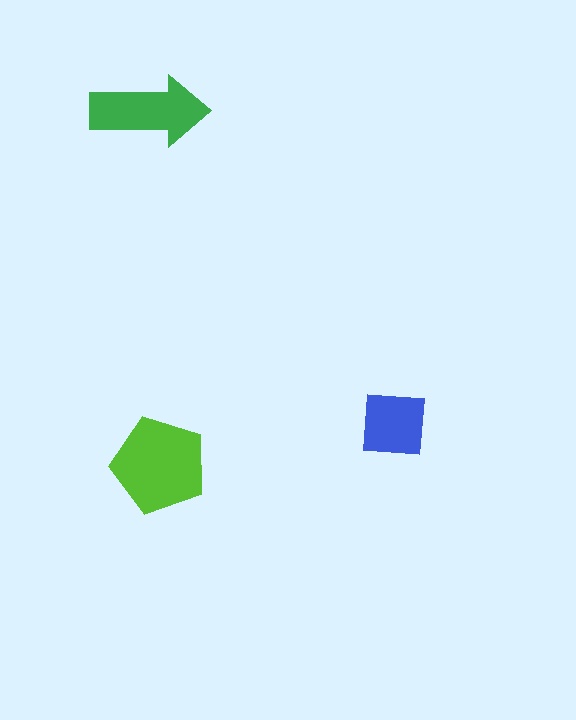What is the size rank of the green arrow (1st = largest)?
2nd.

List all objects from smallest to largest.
The blue square, the green arrow, the lime pentagon.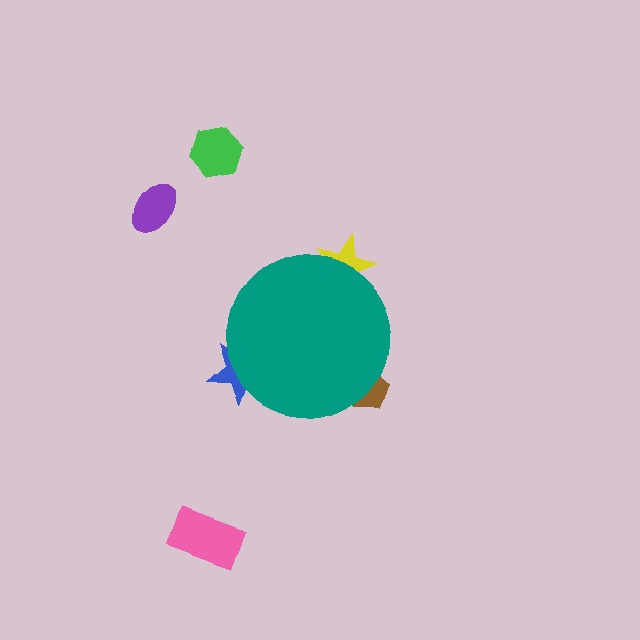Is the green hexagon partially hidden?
No, the green hexagon is fully visible.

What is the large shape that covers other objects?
A teal circle.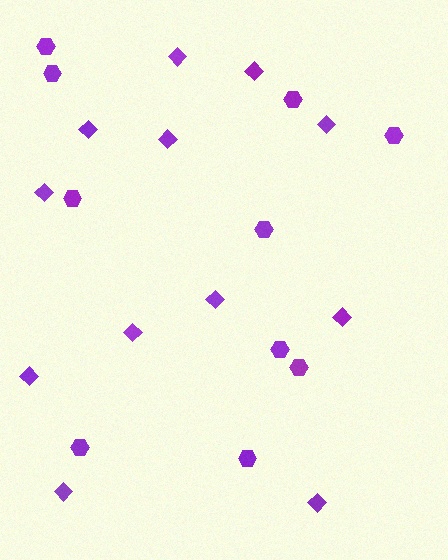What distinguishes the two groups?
There are 2 groups: one group of diamonds (12) and one group of hexagons (10).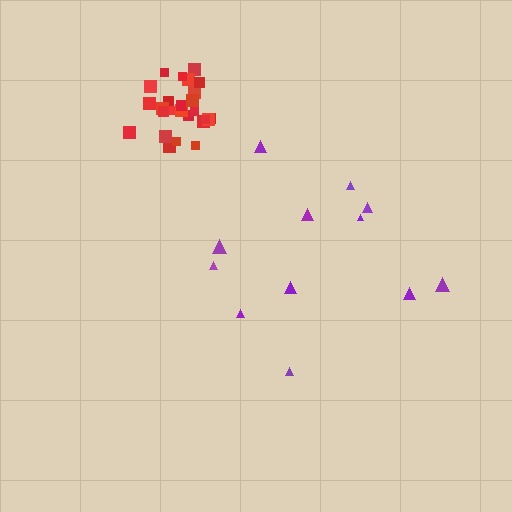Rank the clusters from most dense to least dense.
red, purple.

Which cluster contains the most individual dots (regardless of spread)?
Red (26).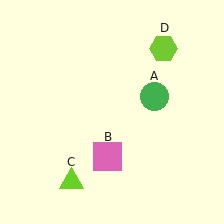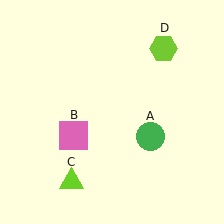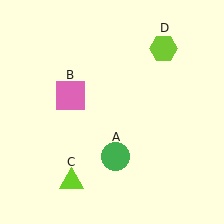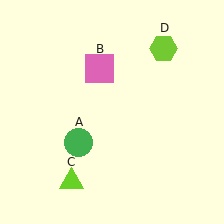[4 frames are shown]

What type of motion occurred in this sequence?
The green circle (object A), pink square (object B) rotated clockwise around the center of the scene.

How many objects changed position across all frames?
2 objects changed position: green circle (object A), pink square (object B).